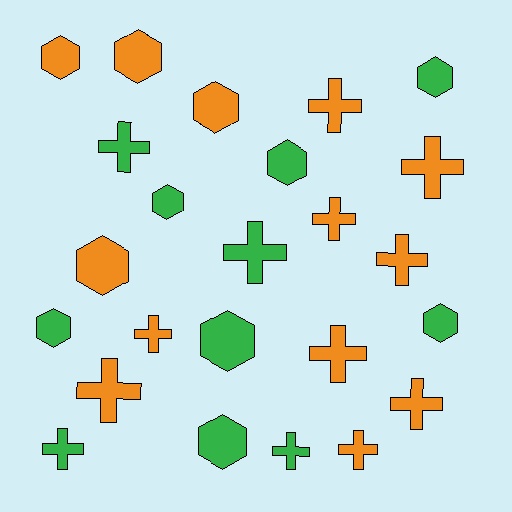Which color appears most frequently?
Orange, with 13 objects.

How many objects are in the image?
There are 24 objects.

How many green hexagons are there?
There are 7 green hexagons.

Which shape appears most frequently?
Cross, with 13 objects.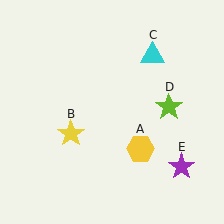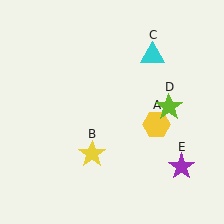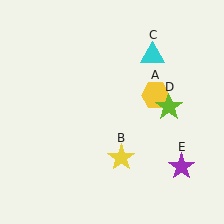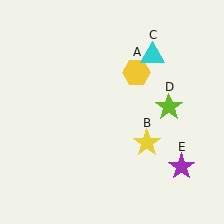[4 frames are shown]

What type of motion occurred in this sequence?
The yellow hexagon (object A), yellow star (object B) rotated counterclockwise around the center of the scene.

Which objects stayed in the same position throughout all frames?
Cyan triangle (object C) and lime star (object D) and purple star (object E) remained stationary.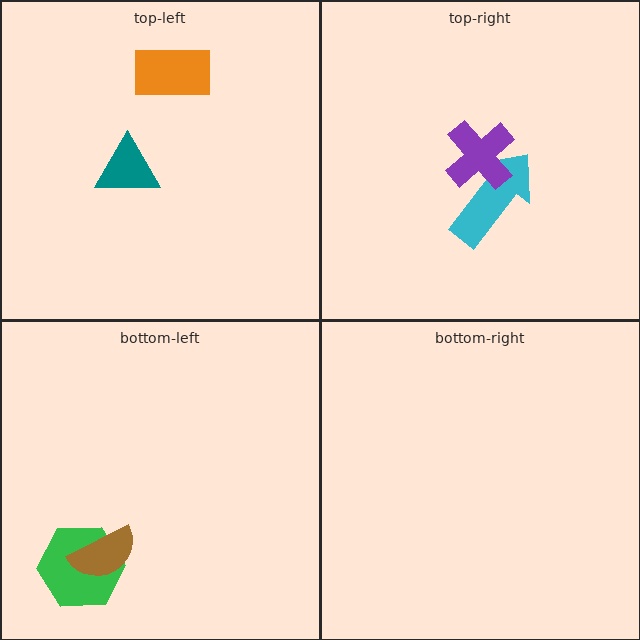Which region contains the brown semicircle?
The bottom-left region.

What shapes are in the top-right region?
The cyan arrow, the purple cross.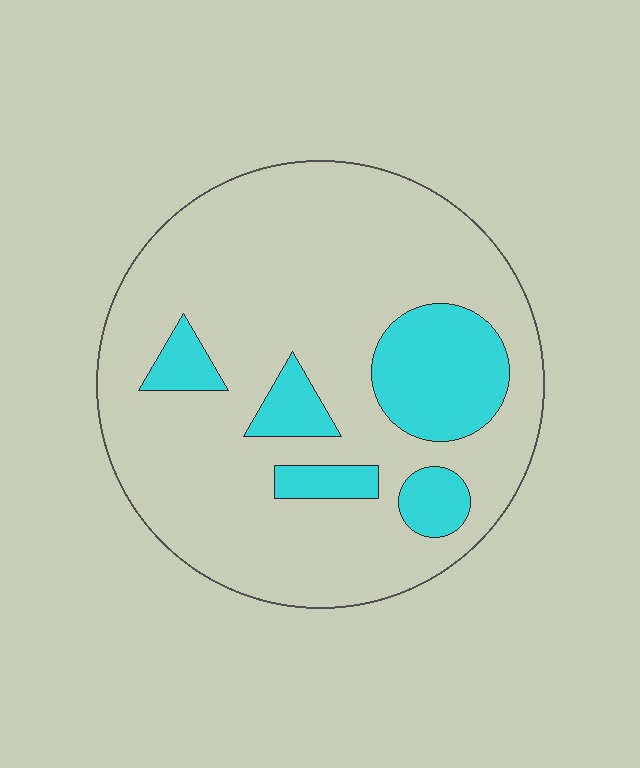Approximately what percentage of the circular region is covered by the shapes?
Approximately 20%.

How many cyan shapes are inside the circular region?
5.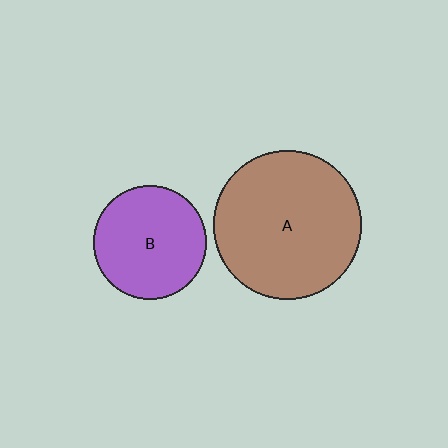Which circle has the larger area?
Circle A (brown).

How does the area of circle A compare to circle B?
Approximately 1.7 times.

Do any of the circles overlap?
No, none of the circles overlap.